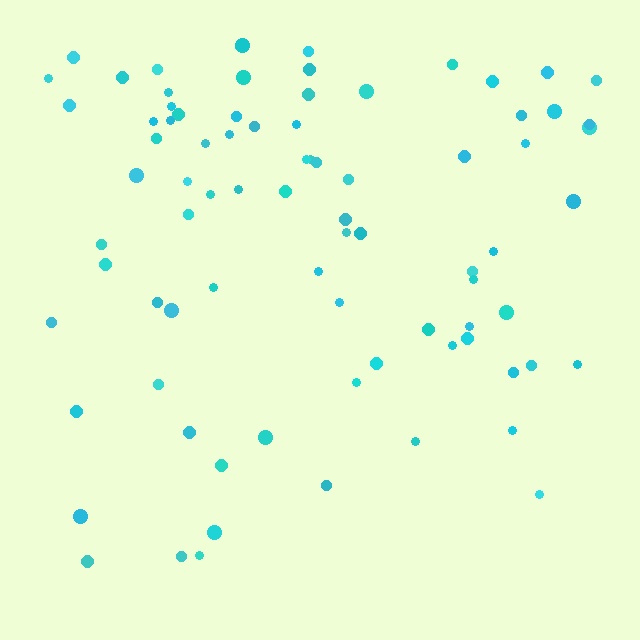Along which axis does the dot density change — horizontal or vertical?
Vertical.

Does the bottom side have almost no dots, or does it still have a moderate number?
Still a moderate number, just noticeably fewer than the top.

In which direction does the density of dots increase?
From bottom to top, with the top side densest.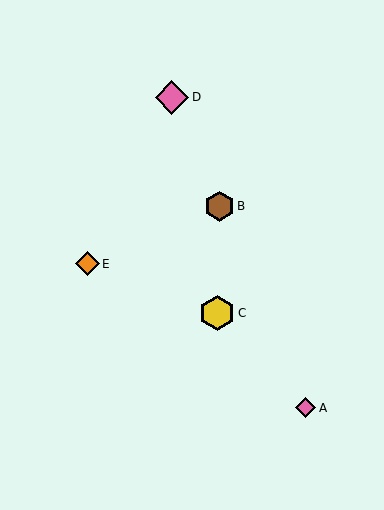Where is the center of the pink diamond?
The center of the pink diamond is at (172, 97).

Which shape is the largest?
The yellow hexagon (labeled C) is the largest.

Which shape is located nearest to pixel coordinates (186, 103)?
The pink diamond (labeled D) at (172, 97) is nearest to that location.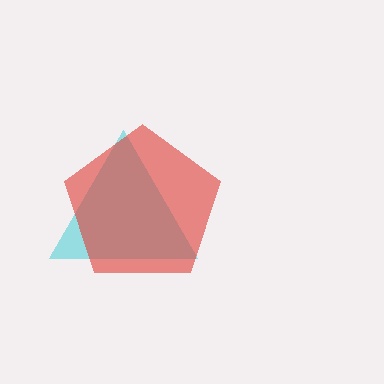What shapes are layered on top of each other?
The layered shapes are: a cyan triangle, a red pentagon.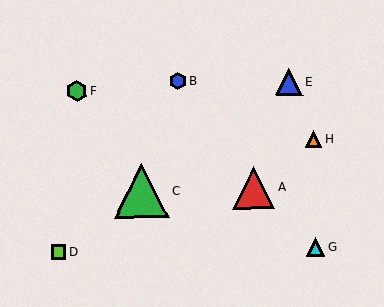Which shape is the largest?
The green triangle (labeled C) is the largest.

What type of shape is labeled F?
Shape F is a green hexagon.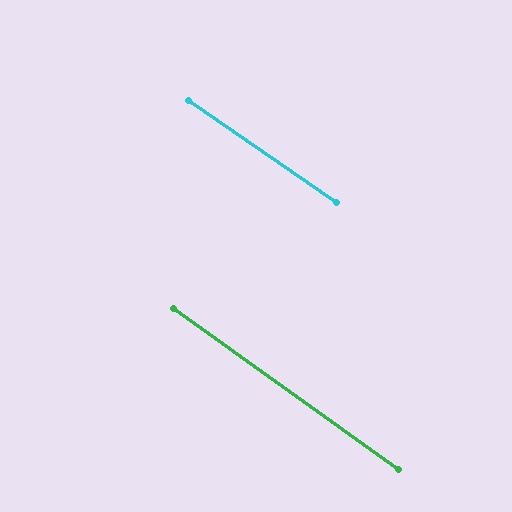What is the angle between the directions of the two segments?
Approximately 1 degree.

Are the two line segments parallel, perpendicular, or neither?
Parallel — their directions differ by only 1.1°.